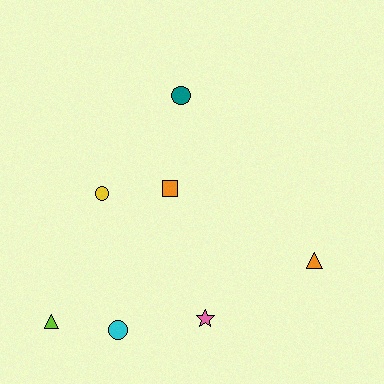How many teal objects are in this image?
There is 1 teal object.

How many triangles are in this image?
There are 2 triangles.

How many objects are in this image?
There are 7 objects.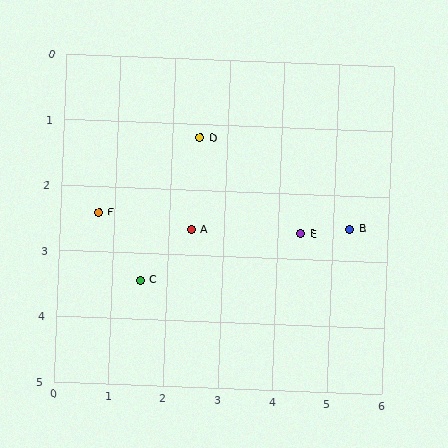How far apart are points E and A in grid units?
Points E and A are about 2.0 grid units apart.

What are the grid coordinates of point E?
Point E is at approximately (4.4, 2.6).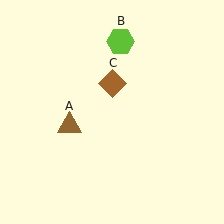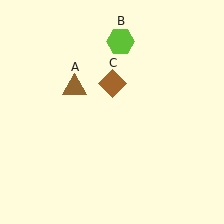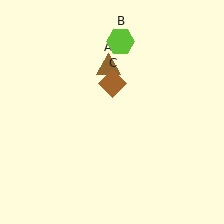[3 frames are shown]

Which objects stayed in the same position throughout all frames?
Lime hexagon (object B) and brown diamond (object C) remained stationary.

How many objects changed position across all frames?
1 object changed position: brown triangle (object A).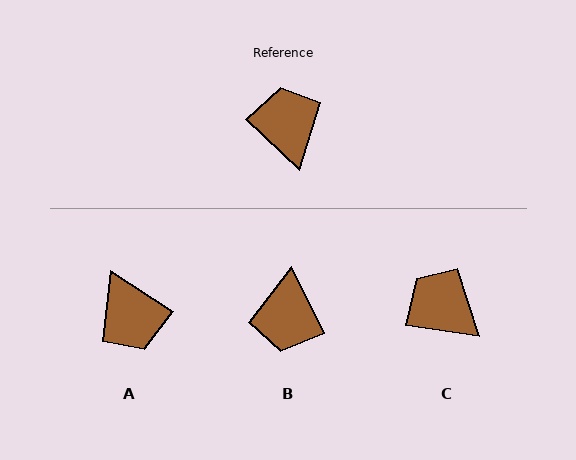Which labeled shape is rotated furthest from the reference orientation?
A, about 170 degrees away.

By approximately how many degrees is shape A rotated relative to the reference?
Approximately 170 degrees clockwise.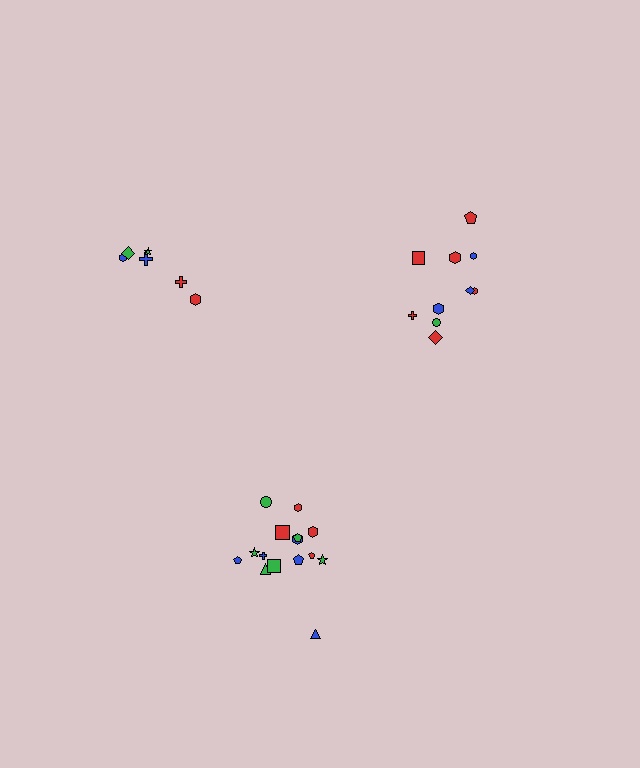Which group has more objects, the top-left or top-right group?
The top-right group.